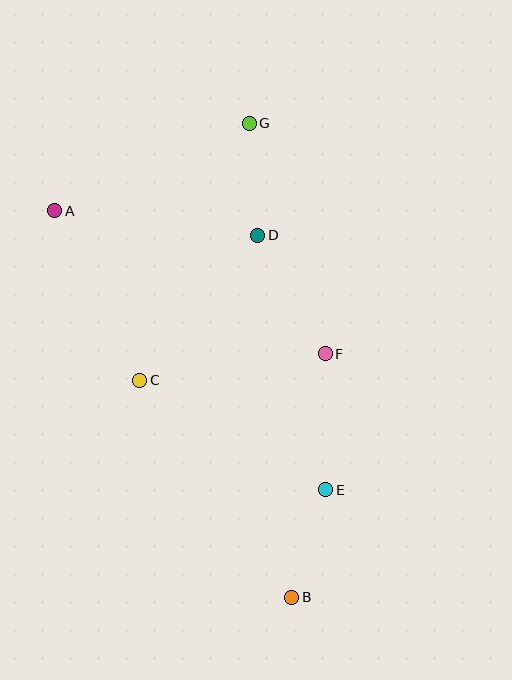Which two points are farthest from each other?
Points B and G are farthest from each other.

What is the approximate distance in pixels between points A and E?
The distance between A and E is approximately 389 pixels.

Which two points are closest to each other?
Points D and G are closest to each other.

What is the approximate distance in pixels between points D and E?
The distance between D and E is approximately 263 pixels.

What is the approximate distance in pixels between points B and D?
The distance between B and D is approximately 363 pixels.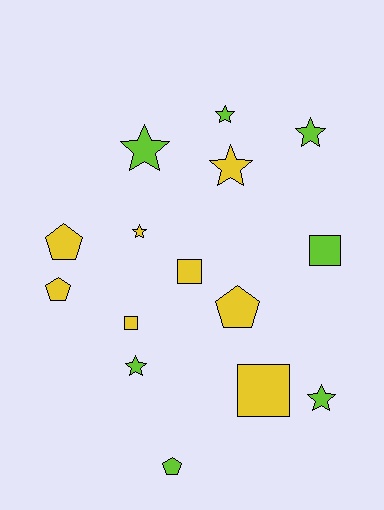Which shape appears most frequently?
Star, with 7 objects.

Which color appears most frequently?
Yellow, with 8 objects.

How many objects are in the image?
There are 15 objects.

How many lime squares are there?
There is 1 lime square.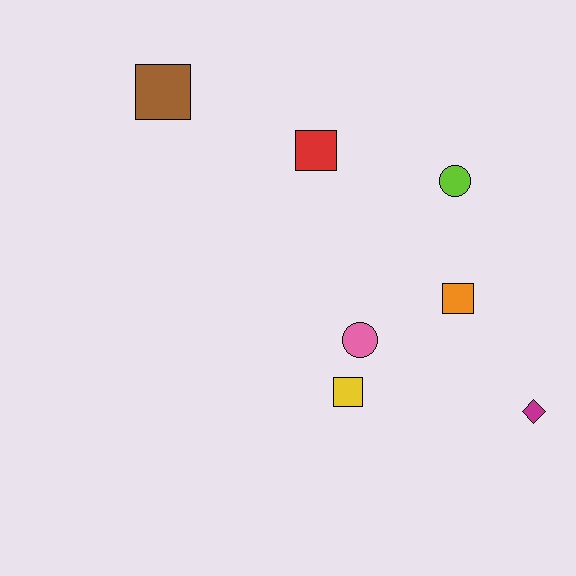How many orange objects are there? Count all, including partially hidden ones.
There is 1 orange object.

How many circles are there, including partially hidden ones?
There are 2 circles.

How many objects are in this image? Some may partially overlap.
There are 7 objects.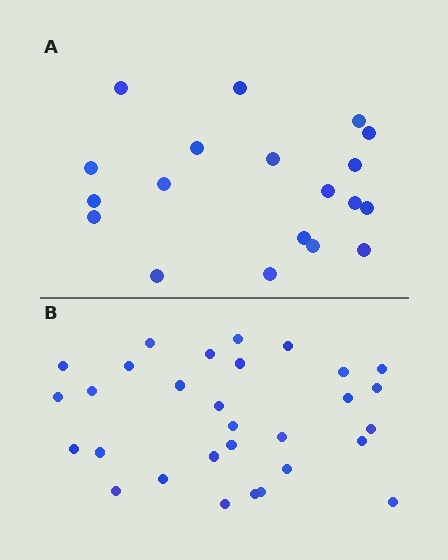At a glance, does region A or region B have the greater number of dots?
Region B (the bottom region) has more dots.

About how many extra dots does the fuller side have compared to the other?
Region B has roughly 12 or so more dots than region A.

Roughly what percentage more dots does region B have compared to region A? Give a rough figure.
About 60% more.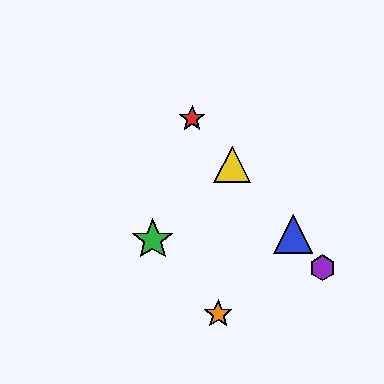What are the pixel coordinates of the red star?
The red star is at (192, 118).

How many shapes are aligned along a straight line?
4 shapes (the red star, the blue triangle, the yellow triangle, the purple hexagon) are aligned along a straight line.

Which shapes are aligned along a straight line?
The red star, the blue triangle, the yellow triangle, the purple hexagon are aligned along a straight line.